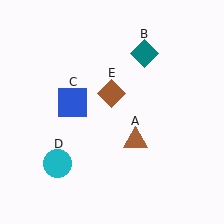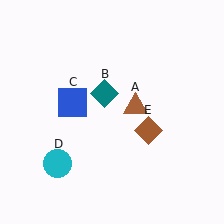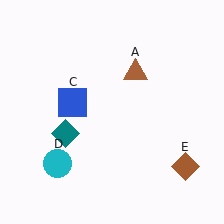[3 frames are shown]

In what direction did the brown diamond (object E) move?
The brown diamond (object E) moved down and to the right.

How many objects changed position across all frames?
3 objects changed position: brown triangle (object A), teal diamond (object B), brown diamond (object E).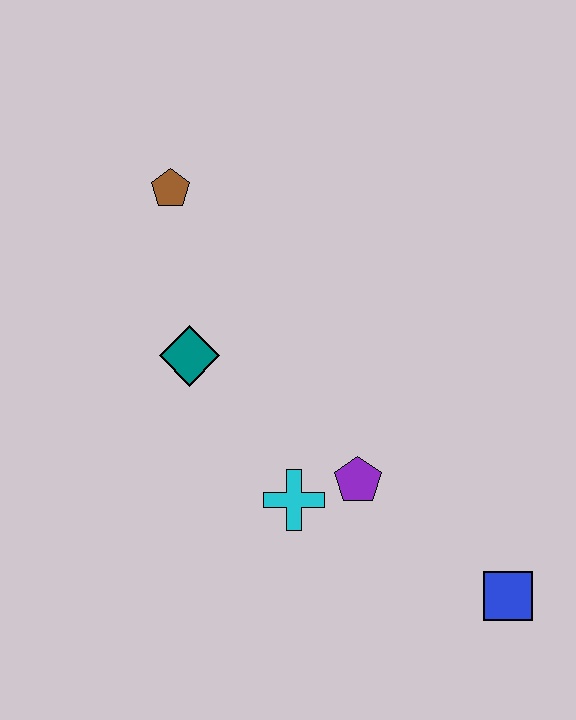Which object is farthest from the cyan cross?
The brown pentagon is farthest from the cyan cross.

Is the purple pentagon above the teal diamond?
No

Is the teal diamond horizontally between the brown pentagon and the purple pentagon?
Yes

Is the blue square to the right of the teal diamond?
Yes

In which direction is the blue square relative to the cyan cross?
The blue square is to the right of the cyan cross.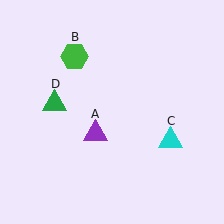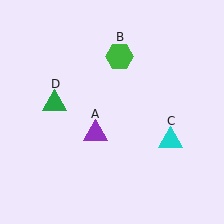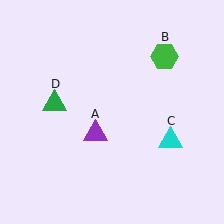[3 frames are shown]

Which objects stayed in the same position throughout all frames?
Purple triangle (object A) and cyan triangle (object C) and green triangle (object D) remained stationary.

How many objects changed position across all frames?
1 object changed position: green hexagon (object B).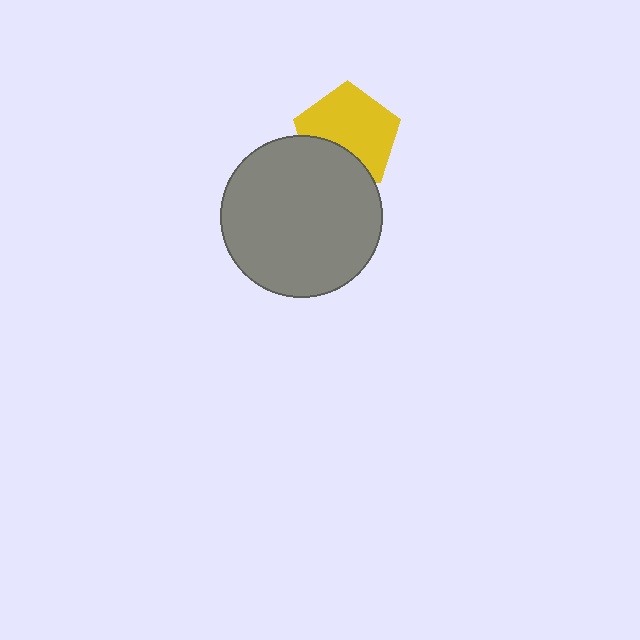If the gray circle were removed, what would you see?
You would see the complete yellow pentagon.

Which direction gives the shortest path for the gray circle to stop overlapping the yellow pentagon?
Moving down gives the shortest separation.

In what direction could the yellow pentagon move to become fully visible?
The yellow pentagon could move up. That would shift it out from behind the gray circle entirely.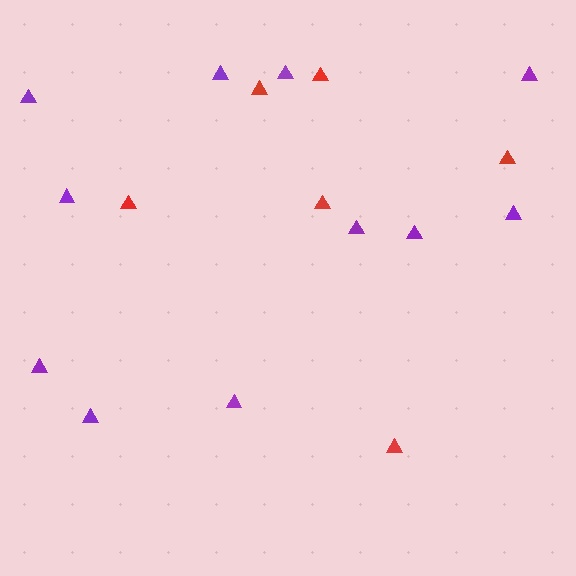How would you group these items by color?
There are 2 groups: one group of red triangles (6) and one group of purple triangles (11).